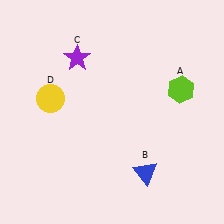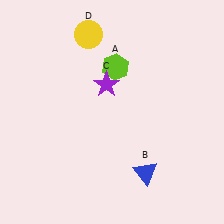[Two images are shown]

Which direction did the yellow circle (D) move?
The yellow circle (D) moved up.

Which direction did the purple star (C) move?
The purple star (C) moved right.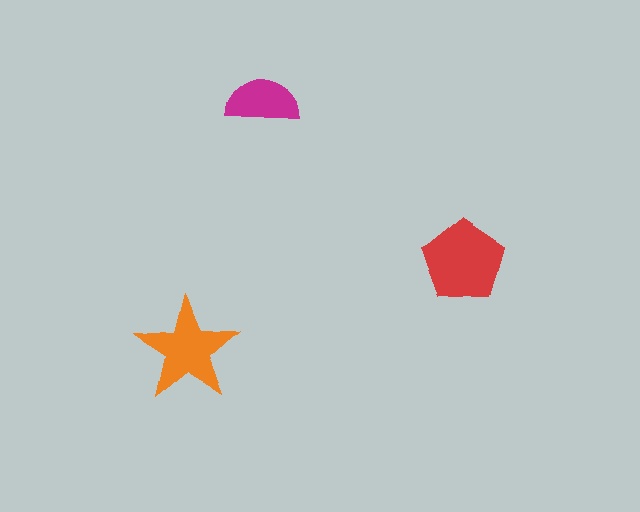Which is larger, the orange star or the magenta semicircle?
The orange star.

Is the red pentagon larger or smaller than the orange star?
Larger.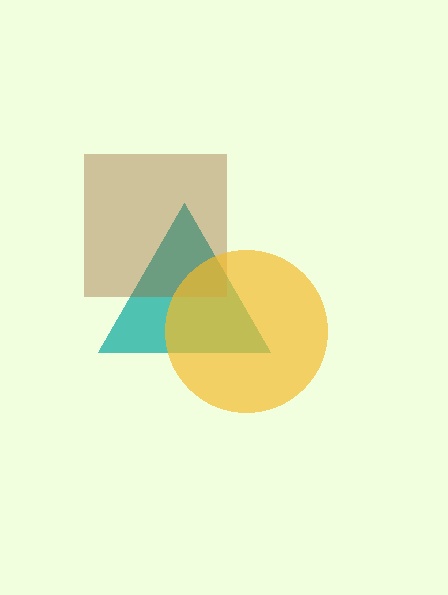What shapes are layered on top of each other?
The layered shapes are: a teal triangle, a brown square, a yellow circle.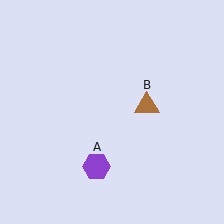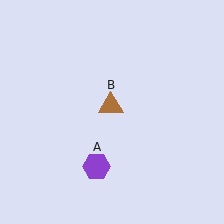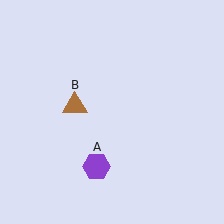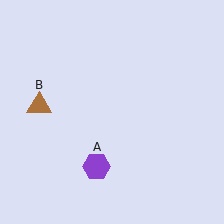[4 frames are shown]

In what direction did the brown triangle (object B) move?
The brown triangle (object B) moved left.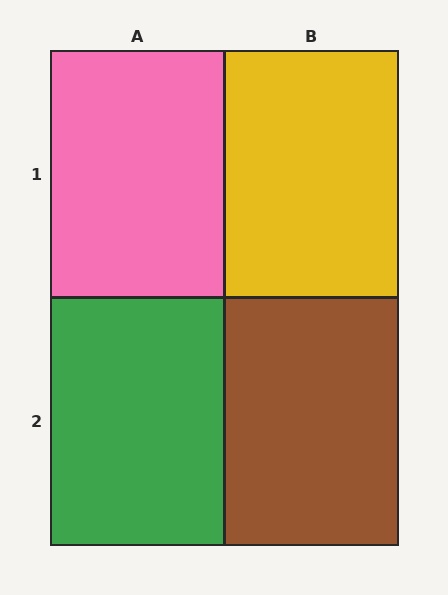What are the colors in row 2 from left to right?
Green, brown.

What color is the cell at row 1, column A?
Pink.